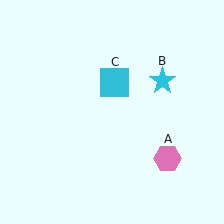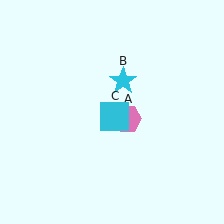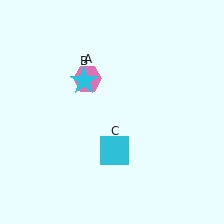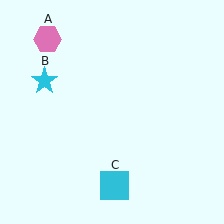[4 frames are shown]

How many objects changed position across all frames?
3 objects changed position: pink hexagon (object A), cyan star (object B), cyan square (object C).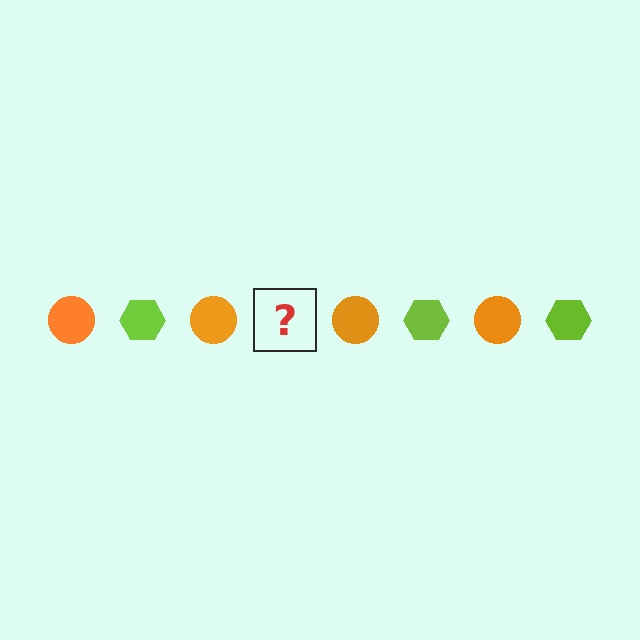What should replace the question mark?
The question mark should be replaced with a lime hexagon.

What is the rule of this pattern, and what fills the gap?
The rule is that the pattern alternates between orange circle and lime hexagon. The gap should be filled with a lime hexagon.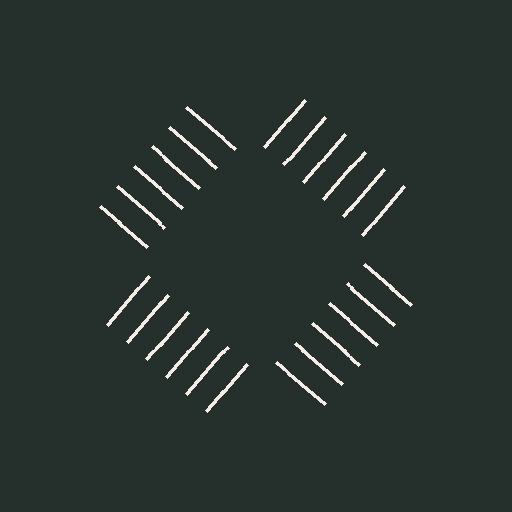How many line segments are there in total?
24 — 6 along each of the 4 edges.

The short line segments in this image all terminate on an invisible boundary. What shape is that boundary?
An illusory square — the line segments terminate on its edges but no continuous stroke is drawn.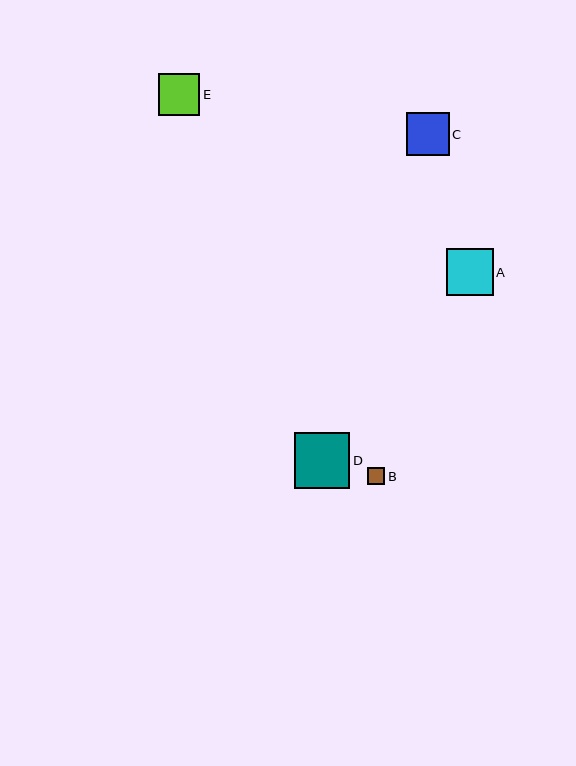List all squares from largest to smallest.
From largest to smallest: D, A, C, E, B.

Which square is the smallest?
Square B is the smallest with a size of approximately 17 pixels.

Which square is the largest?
Square D is the largest with a size of approximately 55 pixels.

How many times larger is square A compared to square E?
Square A is approximately 1.1 times the size of square E.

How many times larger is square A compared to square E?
Square A is approximately 1.1 times the size of square E.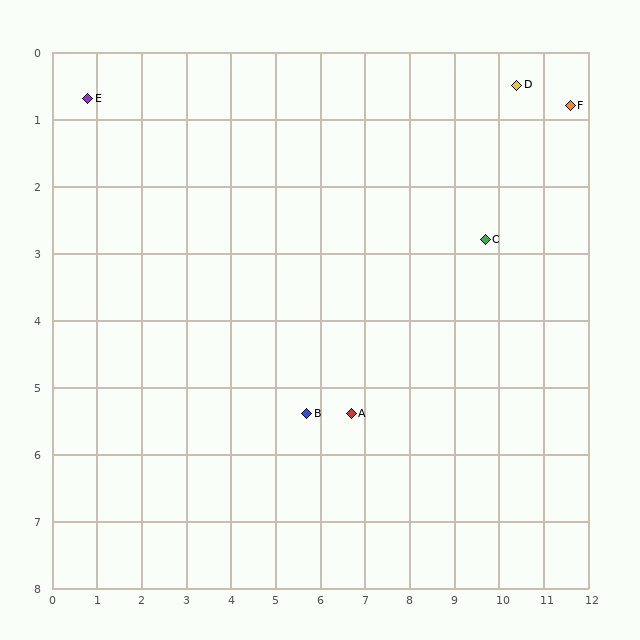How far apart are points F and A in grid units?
Points F and A are about 6.7 grid units apart.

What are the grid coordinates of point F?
Point F is at approximately (11.6, 0.8).